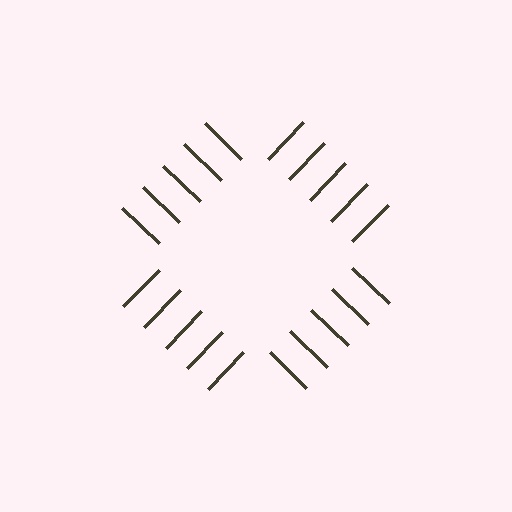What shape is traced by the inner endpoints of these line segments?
An illusory square — the line segments terminate on its edges but no continuous stroke is drawn.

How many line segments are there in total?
20 — 5 along each of the 4 edges.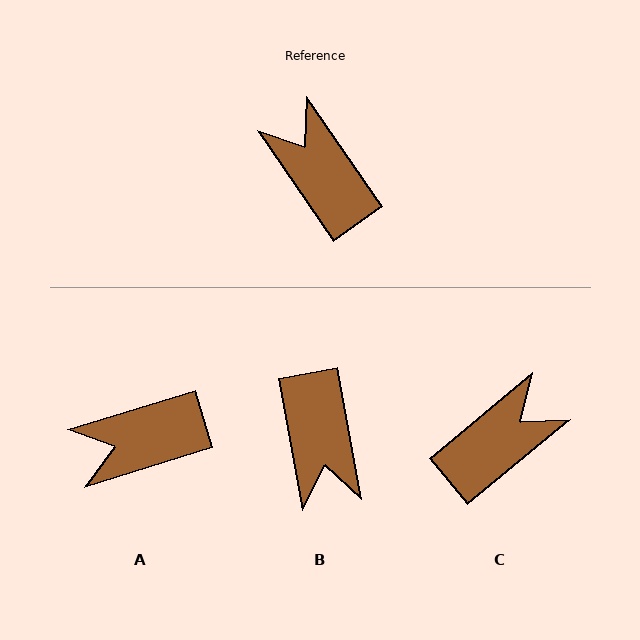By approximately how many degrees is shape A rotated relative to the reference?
Approximately 72 degrees counter-clockwise.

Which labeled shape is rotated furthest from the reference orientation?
B, about 155 degrees away.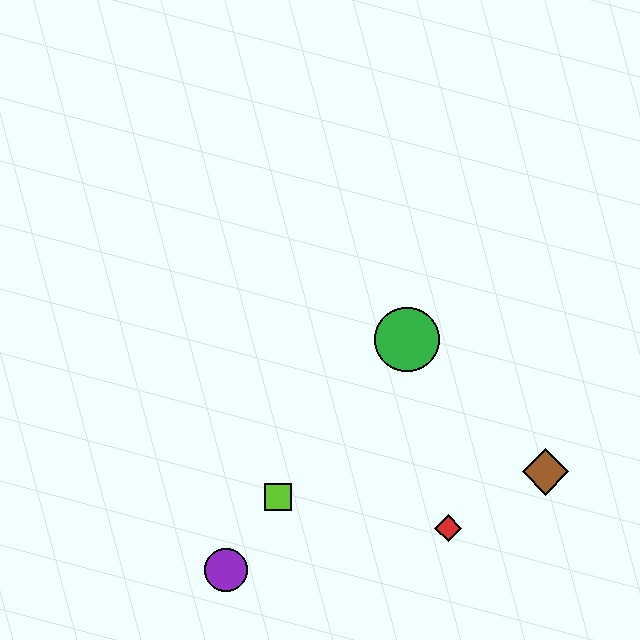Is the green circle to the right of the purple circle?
Yes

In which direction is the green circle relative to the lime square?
The green circle is above the lime square.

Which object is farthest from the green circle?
The purple circle is farthest from the green circle.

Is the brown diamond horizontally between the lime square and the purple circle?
No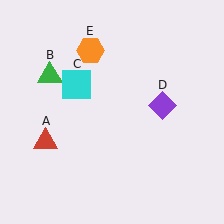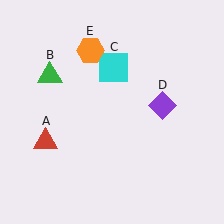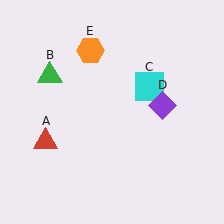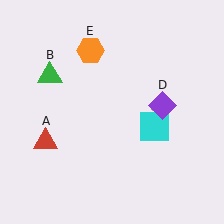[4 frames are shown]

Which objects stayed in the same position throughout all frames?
Red triangle (object A) and green triangle (object B) and purple diamond (object D) and orange hexagon (object E) remained stationary.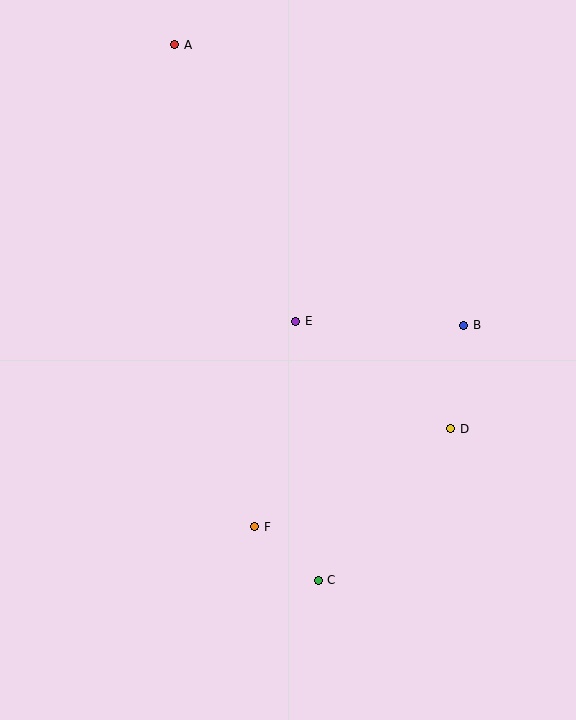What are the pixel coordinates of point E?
Point E is at (296, 321).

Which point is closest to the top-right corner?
Point B is closest to the top-right corner.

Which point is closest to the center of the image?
Point E at (296, 321) is closest to the center.